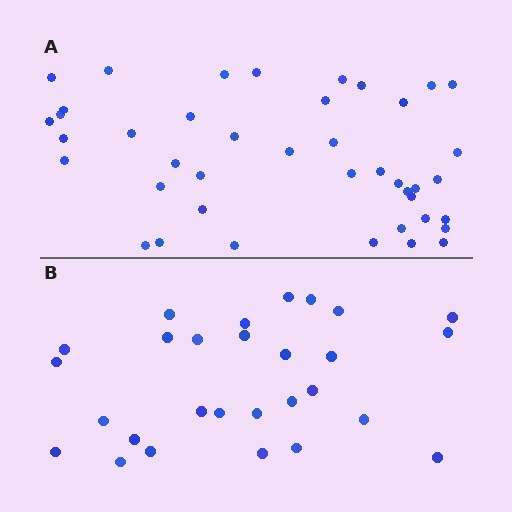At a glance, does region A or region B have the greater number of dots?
Region A (the top region) has more dots.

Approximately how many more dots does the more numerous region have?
Region A has approximately 15 more dots than region B.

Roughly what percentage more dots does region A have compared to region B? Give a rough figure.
About 50% more.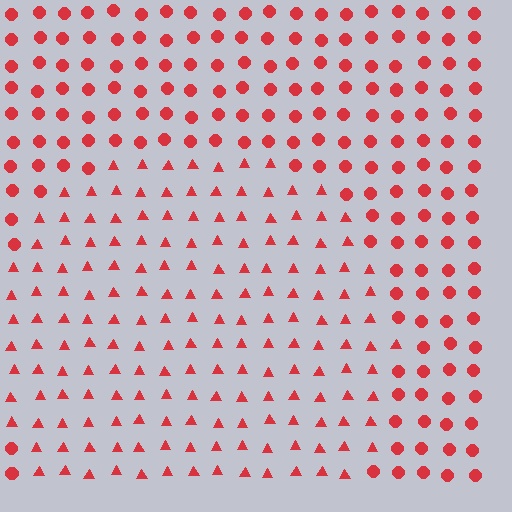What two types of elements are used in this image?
The image uses triangles inside the circle region and circles outside it.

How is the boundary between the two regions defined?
The boundary is defined by a change in element shape: triangles inside vs. circles outside. All elements share the same color and spacing.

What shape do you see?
I see a circle.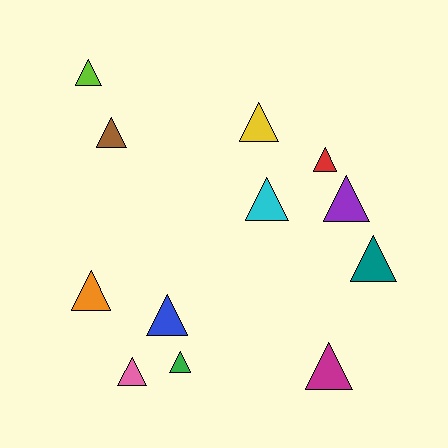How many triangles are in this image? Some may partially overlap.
There are 12 triangles.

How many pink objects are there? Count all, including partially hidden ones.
There is 1 pink object.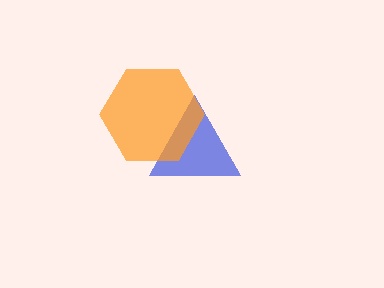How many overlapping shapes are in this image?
There are 2 overlapping shapes in the image.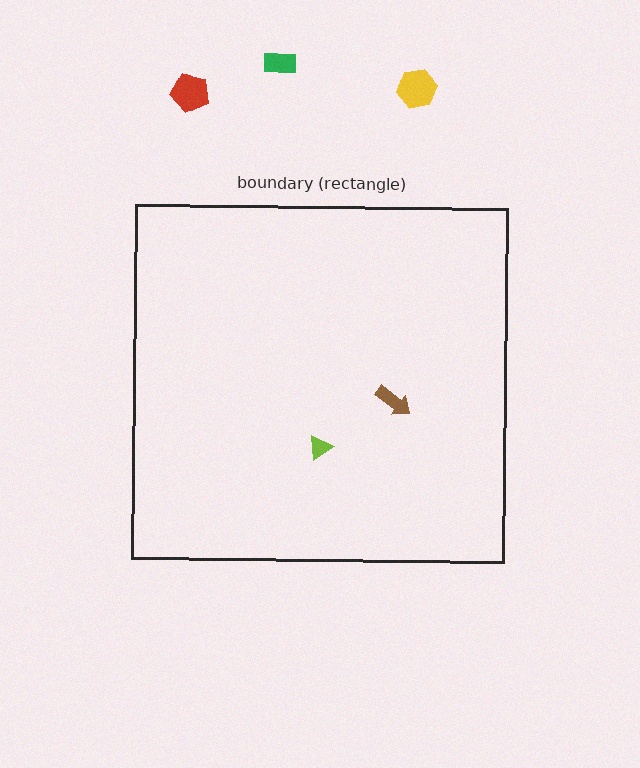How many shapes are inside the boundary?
2 inside, 3 outside.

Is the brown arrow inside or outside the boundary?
Inside.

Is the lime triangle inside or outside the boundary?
Inside.